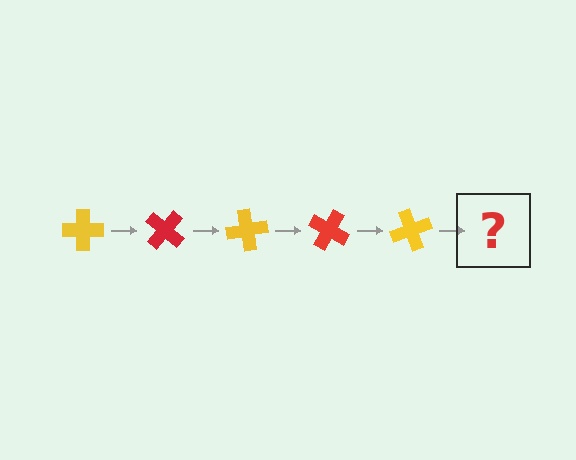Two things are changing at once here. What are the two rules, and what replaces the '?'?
The two rules are that it rotates 40 degrees each step and the color cycles through yellow and red. The '?' should be a red cross, rotated 200 degrees from the start.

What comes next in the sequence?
The next element should be a red cross, rotated 200 degrees from the start.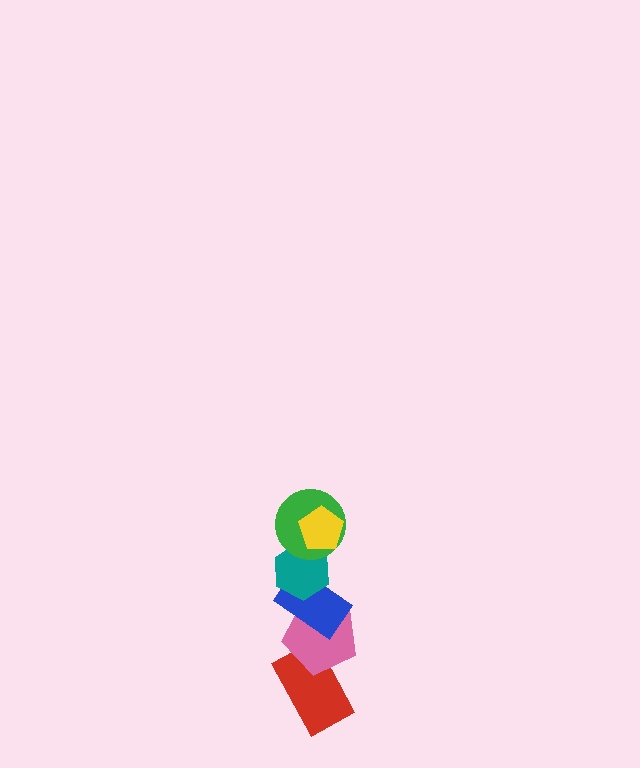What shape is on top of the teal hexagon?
The green circle is on top of the teal hexagon.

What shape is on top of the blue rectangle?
The teal hexagon is on top of the blue rectangle.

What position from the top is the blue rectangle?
The blue rectangle is 4th from the top.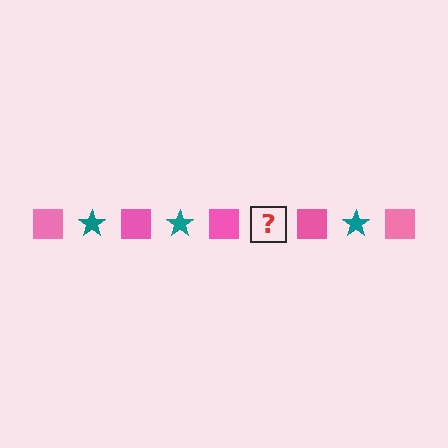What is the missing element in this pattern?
The missing element is a teal star.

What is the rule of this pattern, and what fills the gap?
The rule is that the pattern alternates between pink square and teal star. The gap should be filled with a teal star.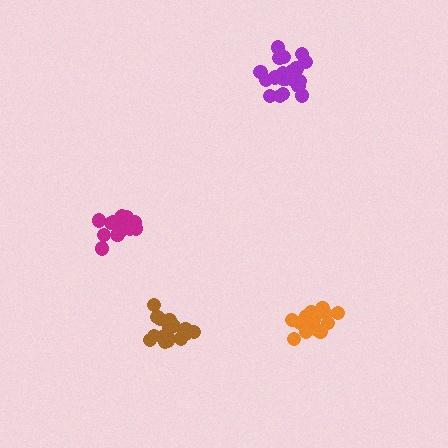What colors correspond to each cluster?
The clusters are colored: orange, purple, brown, magenta.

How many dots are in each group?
Group 1: 17 dots, Group 2: 21 dots, Group 3: 18 dots, Group 4: 15 dots (71 total).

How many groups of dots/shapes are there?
There are 4 groups.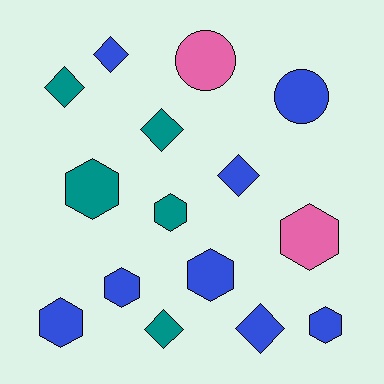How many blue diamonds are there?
There are 3 blue diamonds.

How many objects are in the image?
There are 15 objects.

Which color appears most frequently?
Blue, with 8 objects.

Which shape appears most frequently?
Hexagon, with 7 objects.